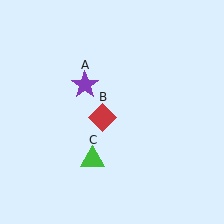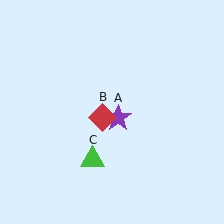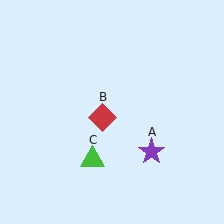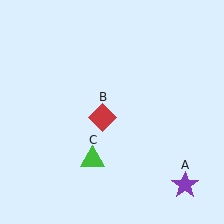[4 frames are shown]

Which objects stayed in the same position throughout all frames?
Red diamond (object B) and green triangle (object C) remained stationary.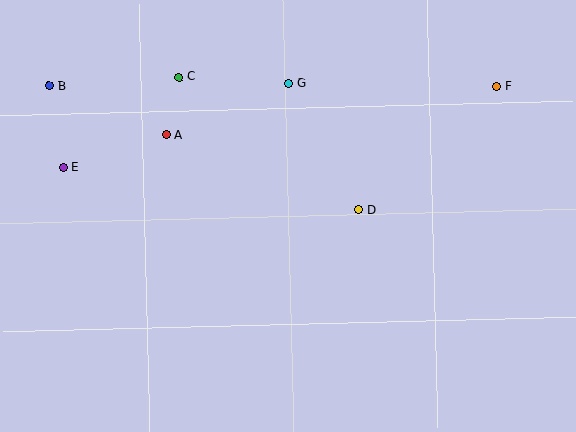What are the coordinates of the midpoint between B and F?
The midpoint between B and F is at (273, 86).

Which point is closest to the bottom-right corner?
Point D is closest to the bottom-right corner.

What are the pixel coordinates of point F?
Point F is at (496, 86).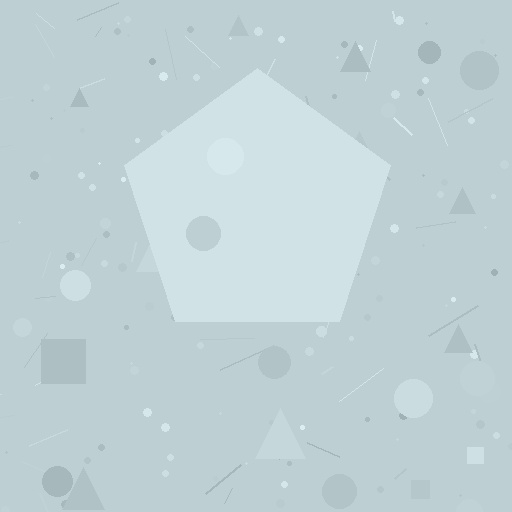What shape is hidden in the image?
A pentagon is hidden in the image.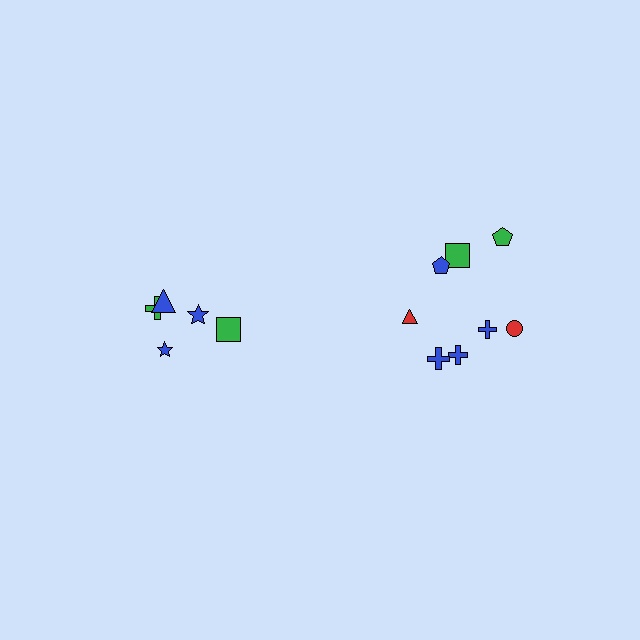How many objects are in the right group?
There are 8 objects.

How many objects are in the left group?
There are 5 objects.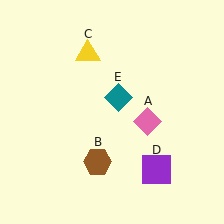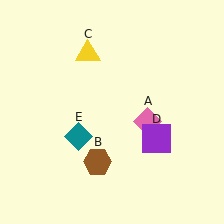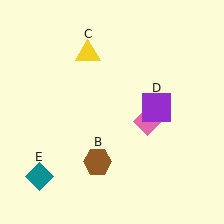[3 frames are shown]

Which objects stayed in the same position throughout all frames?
Pink diamond (object A) and brown hexagon (object B) and yellow triangle (object C) remained stationary.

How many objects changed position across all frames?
2 objects changed position: purple square (object D), teal diamond (object E).